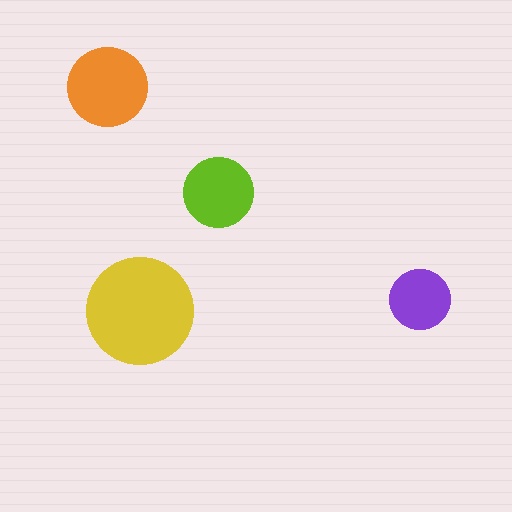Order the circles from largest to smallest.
the yellow one, the orange one, the lime one, the purple one.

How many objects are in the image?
There are 4 objects in the image.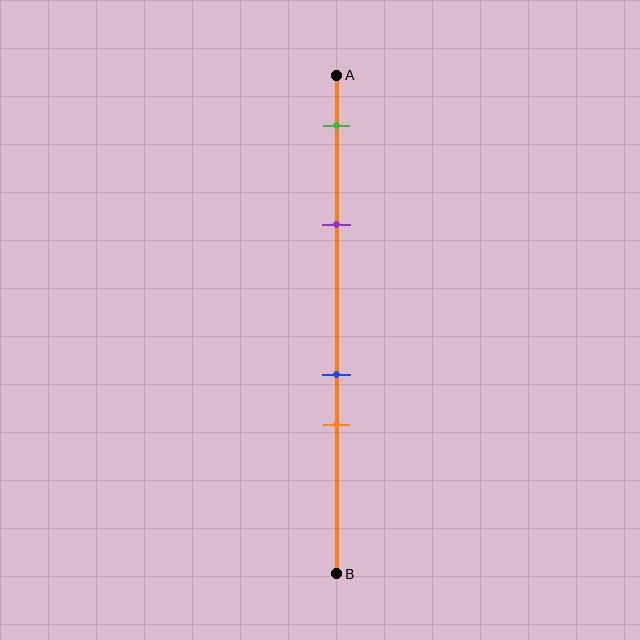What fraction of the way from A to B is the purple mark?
The purple mark is approximately 30% (0.3) of the way from A to B.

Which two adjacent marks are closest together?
The blue and orange marks are the closest adjacent pair.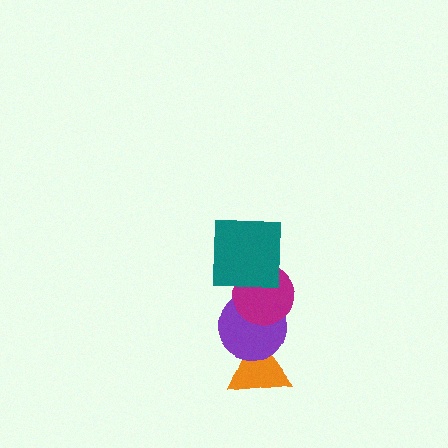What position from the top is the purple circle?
The purple circle is 3rd from the top.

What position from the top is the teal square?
The teal square is 1st from the top.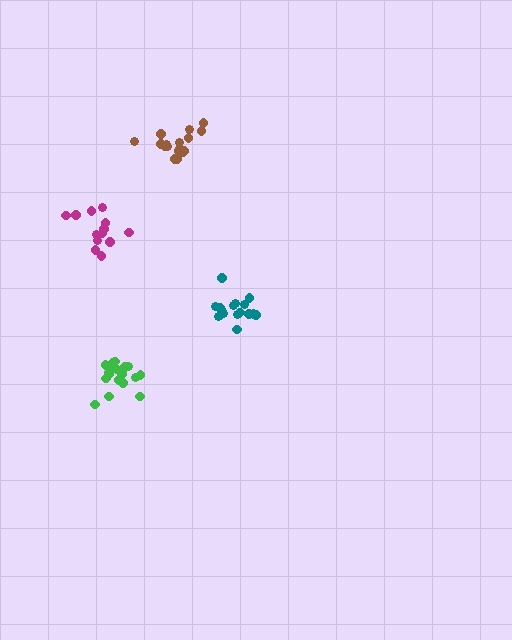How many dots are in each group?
Group 1: 18 dots, Group 2: 18 dots, Group 3: 13 dots, Group 4: 17 dots (66 total).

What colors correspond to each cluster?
The clusters are colored: green, brown, magenta, teal.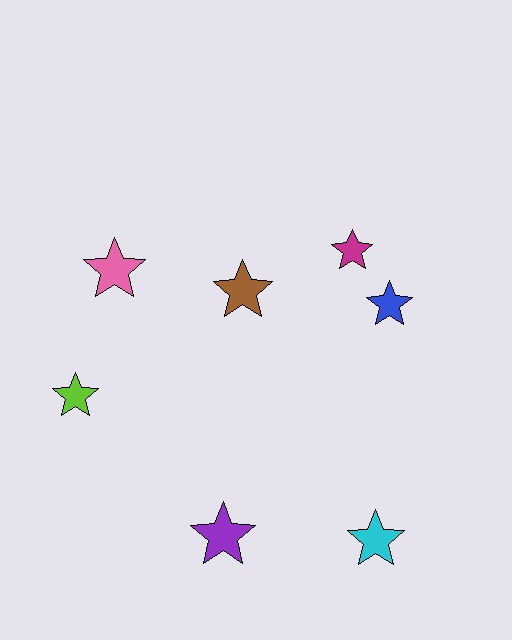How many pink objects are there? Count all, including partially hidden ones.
There is 1 pink object.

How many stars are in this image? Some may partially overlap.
There are 7 stars.